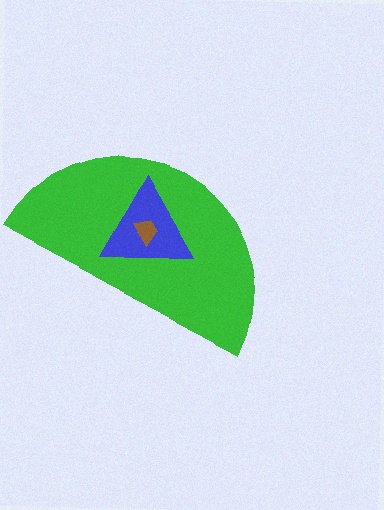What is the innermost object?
The brown trapezoid.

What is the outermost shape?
The green semicircle.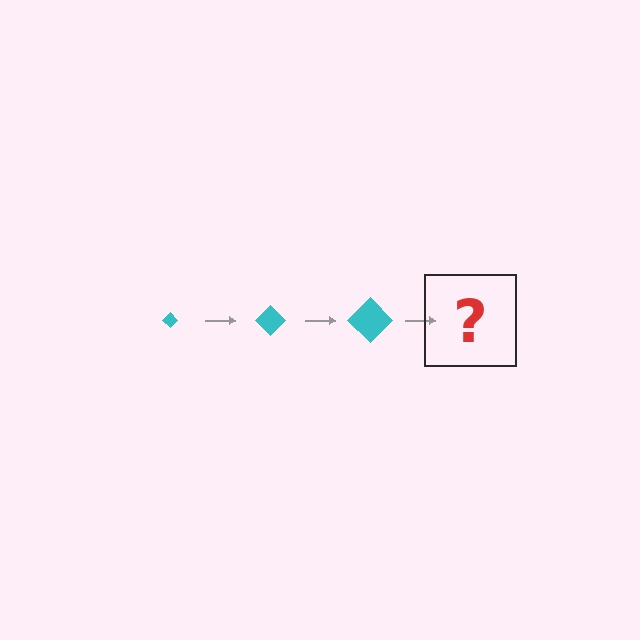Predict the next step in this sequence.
The next step is a cyan diamond, larger than the previous one.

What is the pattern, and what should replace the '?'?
The pattern is that the diamond gets progressively larger each step. The '?' should be a cyan diamond, larger than the previous one.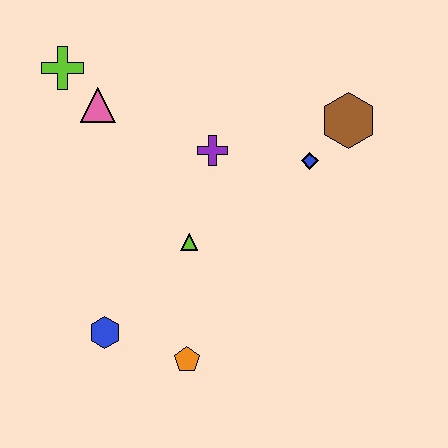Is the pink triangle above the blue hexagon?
Yes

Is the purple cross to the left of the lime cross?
No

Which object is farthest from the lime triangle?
The lime cross is farthest from the lime triangle.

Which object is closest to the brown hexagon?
The blue diamond is closest to the brown hexagon.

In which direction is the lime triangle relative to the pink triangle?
The lime triangle is below the pink triangle.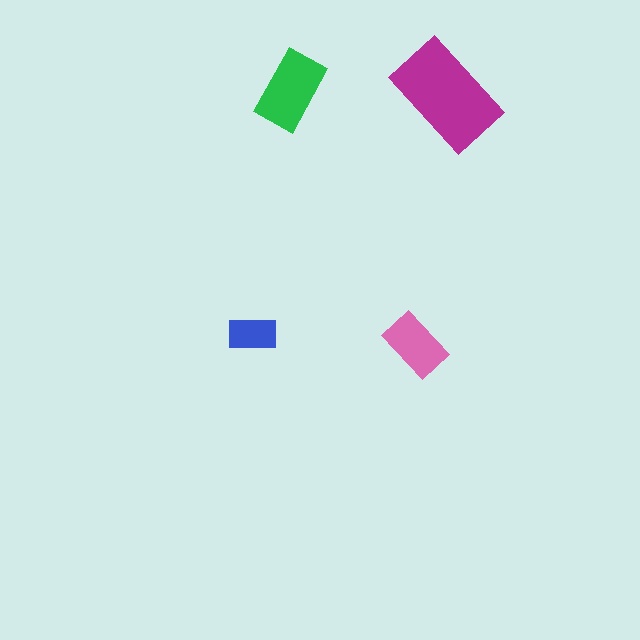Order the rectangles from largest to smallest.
the magenta one, the green one, the pink one, the blue one.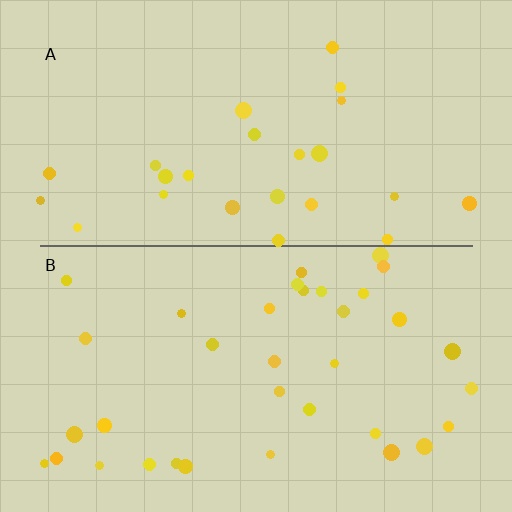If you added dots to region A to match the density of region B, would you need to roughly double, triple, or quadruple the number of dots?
Approximately double.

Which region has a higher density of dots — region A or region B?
B (the bottom).